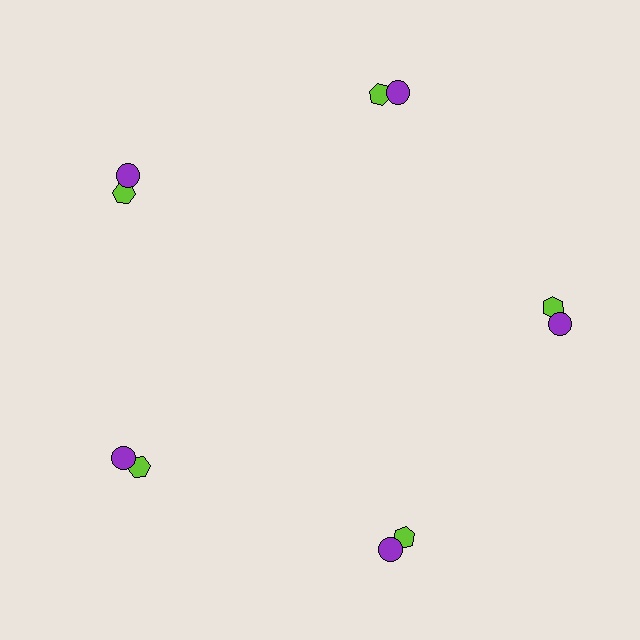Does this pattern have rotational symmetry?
Yes, this pattern has 5-fold rotational symmetry. It looks the same after rotating 72 degrees around the center.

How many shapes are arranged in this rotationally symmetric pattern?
There are 10 shapes, arranged in 5 groups of 2.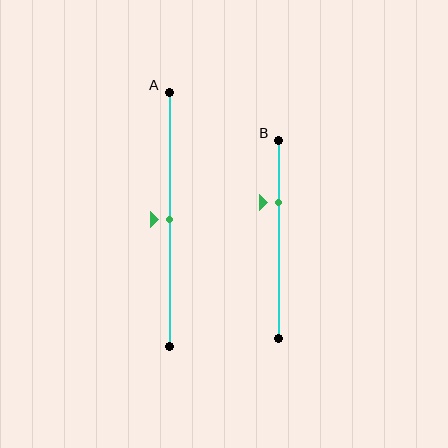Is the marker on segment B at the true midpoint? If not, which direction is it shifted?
No, the marker on segment B is shifted upward by about 19% of the segment length.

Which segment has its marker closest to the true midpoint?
Segment A has its marker closest to the true midpoint.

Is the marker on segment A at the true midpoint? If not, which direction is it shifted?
Yes, the marker on segment A is at the true midpoint.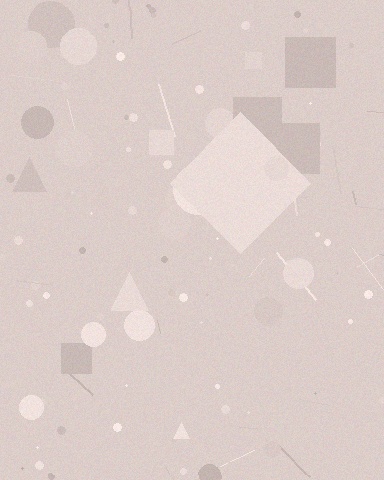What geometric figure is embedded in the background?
A diamond is embedded in the background.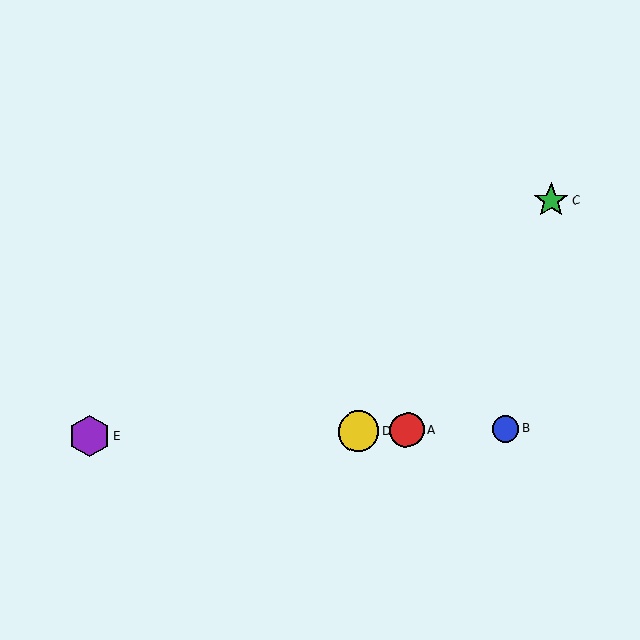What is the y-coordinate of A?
Object A is at y≈430.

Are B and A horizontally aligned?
Yes, both are at y≈429.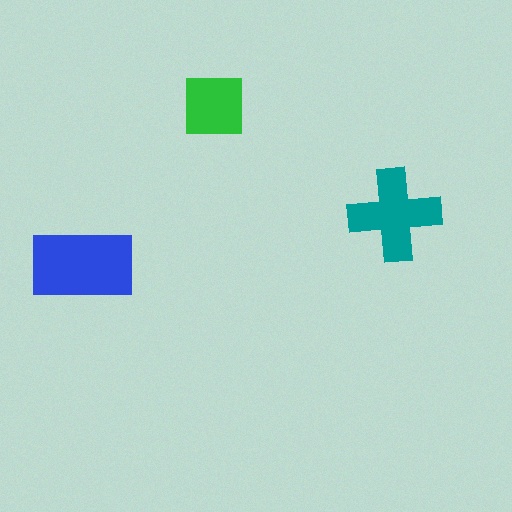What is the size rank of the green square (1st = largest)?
3rd.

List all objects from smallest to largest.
The green square, the teal cross, the blue rectangle.